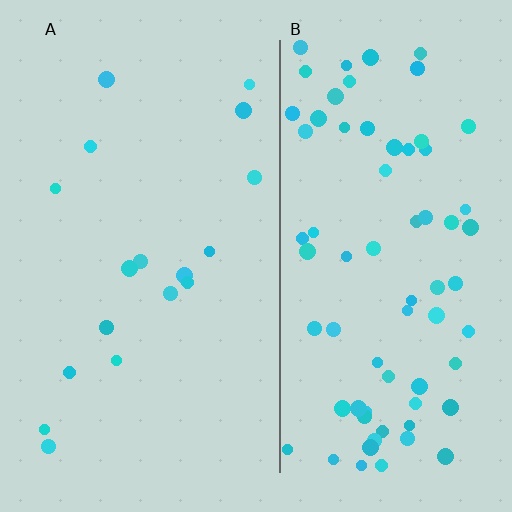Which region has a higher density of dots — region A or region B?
B (the right).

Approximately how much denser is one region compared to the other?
Approximately 4.2× — region B over region A.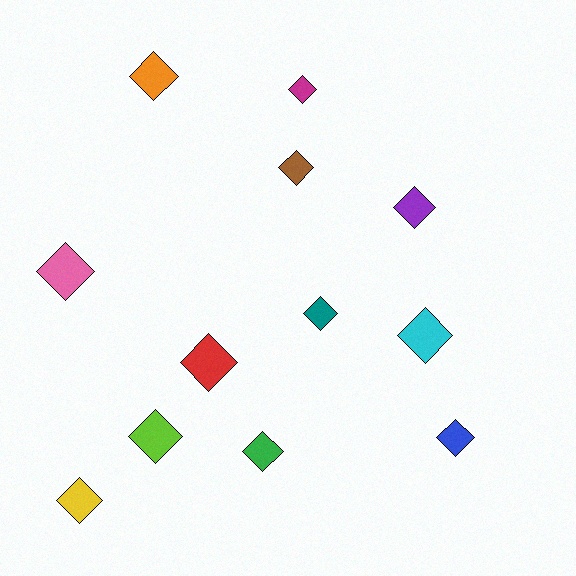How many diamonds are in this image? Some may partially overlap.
There are 12 diamonds.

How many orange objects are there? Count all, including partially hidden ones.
There is 1 orange object.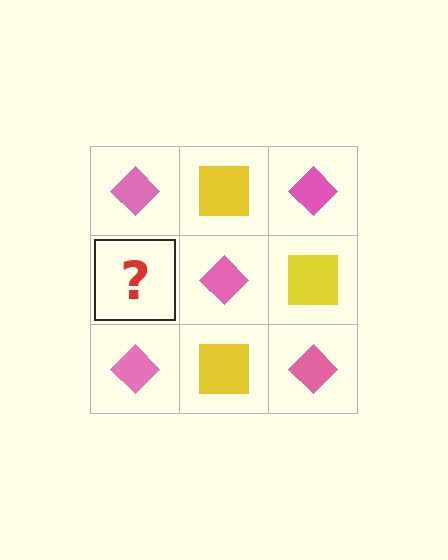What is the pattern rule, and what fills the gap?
The rule is that it alternates pink diamond and yellow square in a checkerboard pattern. The gap should be filled with a yellow square.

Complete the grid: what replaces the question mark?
The question mark should be replaced with a yellow square.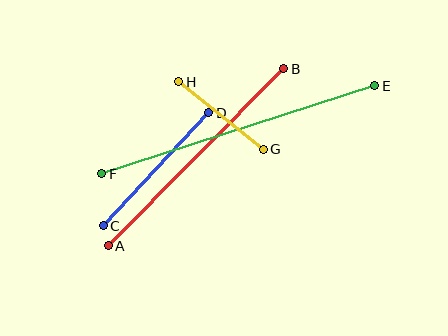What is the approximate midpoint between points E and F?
The midpoint is at approximately (238, 130) pixels.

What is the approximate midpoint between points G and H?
The midpoint is at approximately (221, 115) pixels.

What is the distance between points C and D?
The distance is approximately 155 pixels.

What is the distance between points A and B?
The distance is approximately 249 pixels.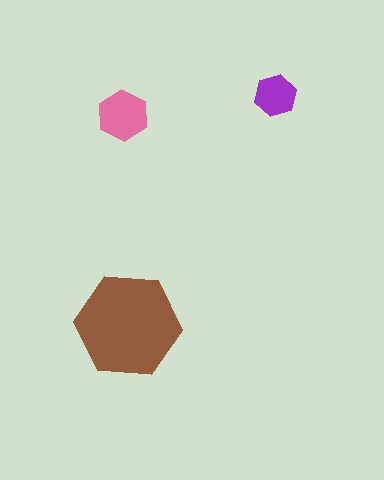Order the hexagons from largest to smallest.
the brown one, the pink one, the purple one.